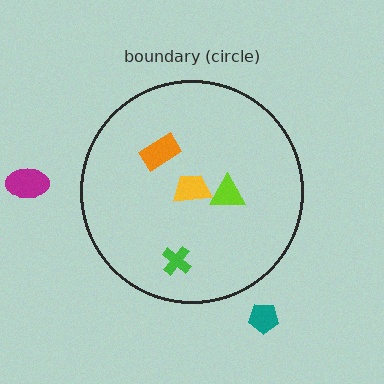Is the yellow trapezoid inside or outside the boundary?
Inside.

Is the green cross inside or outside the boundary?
Inside.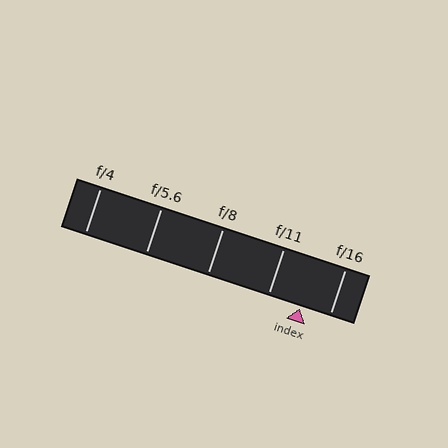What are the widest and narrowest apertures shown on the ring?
The widest aperture shown is f/4 and the narrowest is f/16.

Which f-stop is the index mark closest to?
The index mark is closest to f/16.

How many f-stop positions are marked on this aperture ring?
There are 5 f-stop positions marked.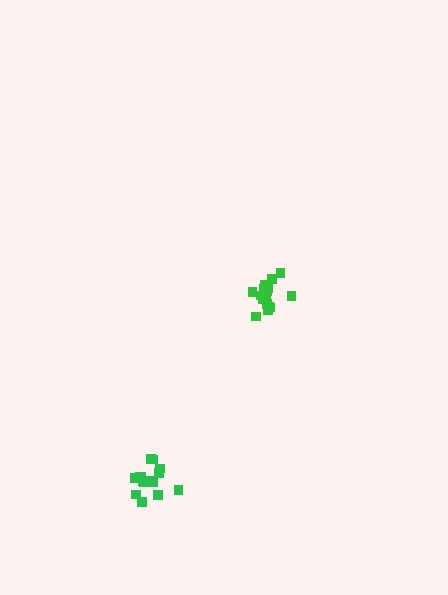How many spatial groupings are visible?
There are 2 spatial groupings.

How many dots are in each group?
Group 1: 16 dots, Group 2: 15 dots (31 total).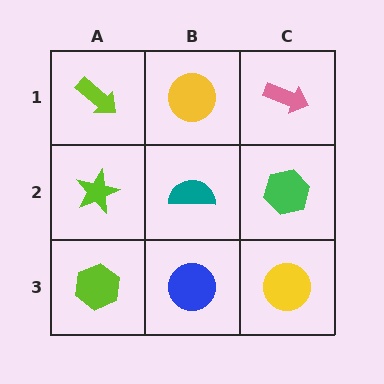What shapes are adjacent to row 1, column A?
A lime star (row 2, column A), a yellow circle (row 1, column B).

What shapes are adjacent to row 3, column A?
A lime star (row 2, column A), a blue circle (row 3, column B).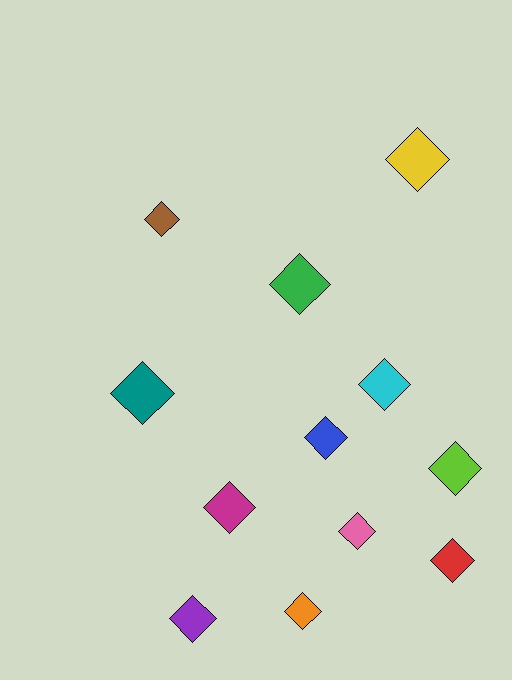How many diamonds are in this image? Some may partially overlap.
There are 12 diamonds.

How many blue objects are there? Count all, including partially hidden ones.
There is 1 blue object.